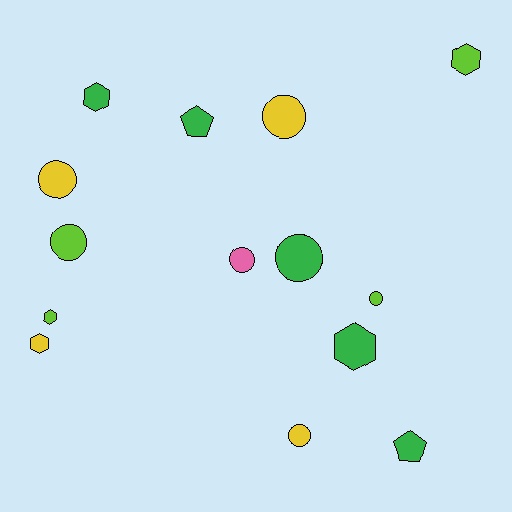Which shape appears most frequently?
Circle, with 7 objects.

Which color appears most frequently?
Green, with 5 objects.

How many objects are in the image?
There are 14 objects.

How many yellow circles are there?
There are 3 yellow circles.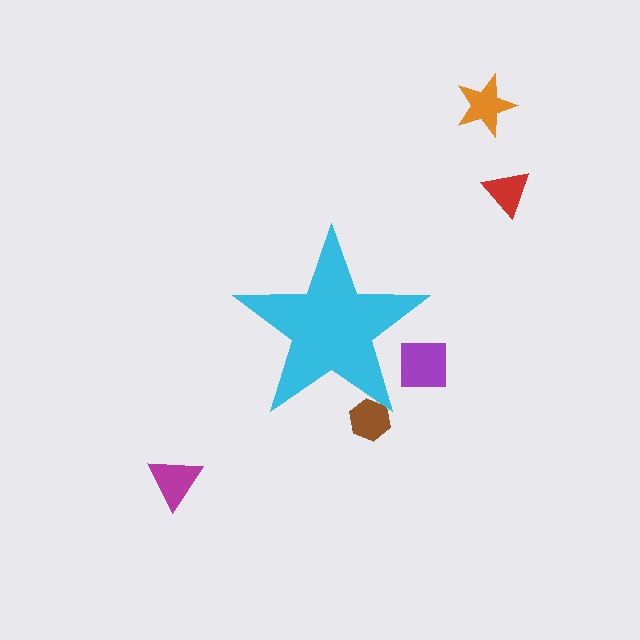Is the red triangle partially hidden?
No, the red triangle is fully visible.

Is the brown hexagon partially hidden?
Yes, the brown hexagon is partially hidden behind the cyan star.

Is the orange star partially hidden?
No, the orange star is fully visible.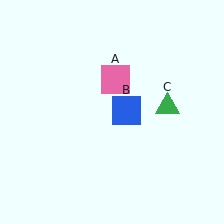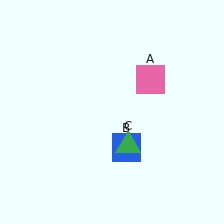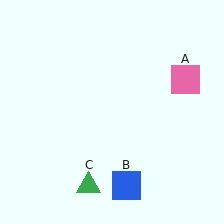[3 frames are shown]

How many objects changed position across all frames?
3 objects changed position: pink square (object A), blue square (object B), green triangle (object C).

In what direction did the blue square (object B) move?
The blue square (object B) moved down.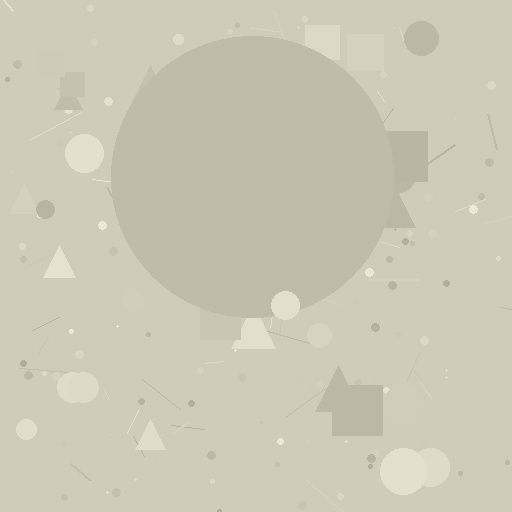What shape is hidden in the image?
A circle is hidden in the image.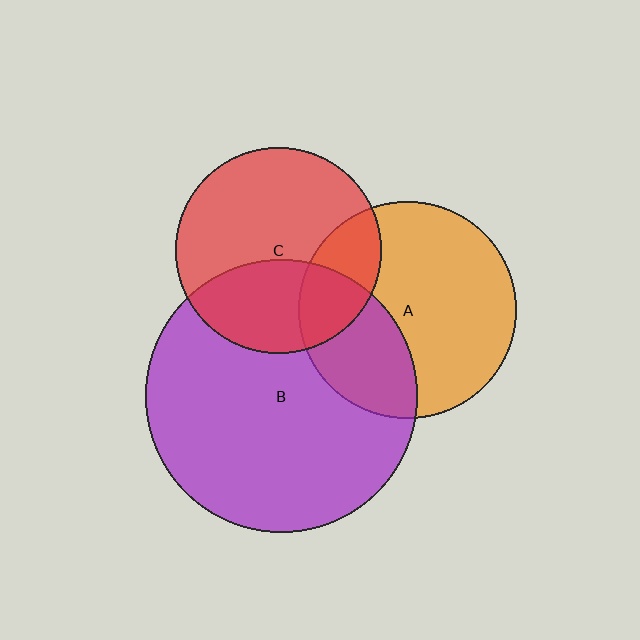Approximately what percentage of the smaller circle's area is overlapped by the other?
Approximately 25%.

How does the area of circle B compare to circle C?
Approximately 1.8 times.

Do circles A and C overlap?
Yes.